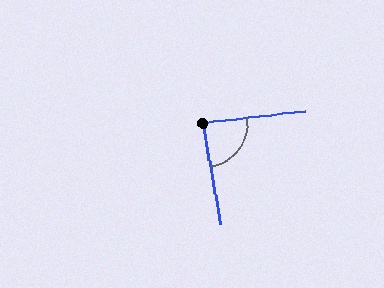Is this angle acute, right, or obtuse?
It is approximately a right angle.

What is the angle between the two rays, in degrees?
Approximately 86 degrees.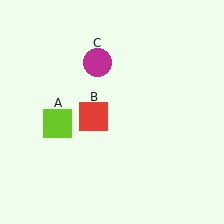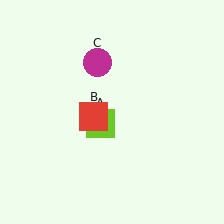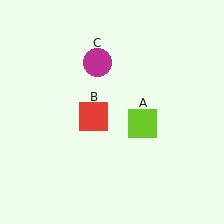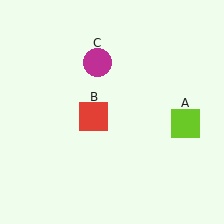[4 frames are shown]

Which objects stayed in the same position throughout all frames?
Red square (object B) and magenta circle (object C) remained stationary.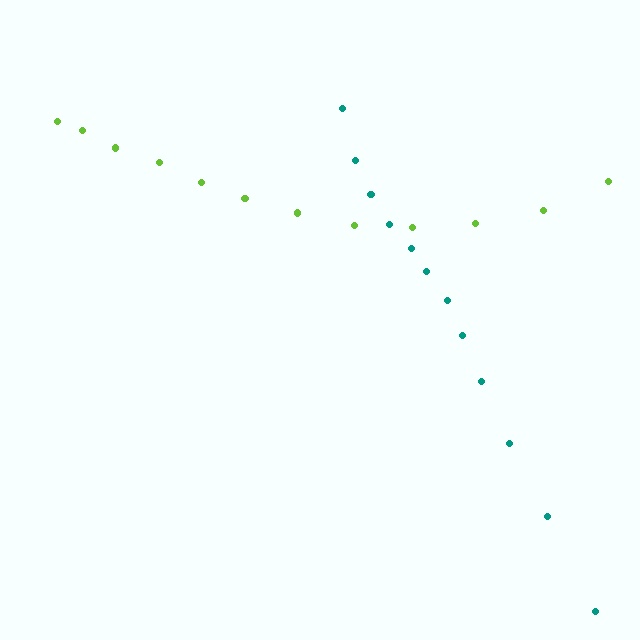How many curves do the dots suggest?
There are 2 distinct paths.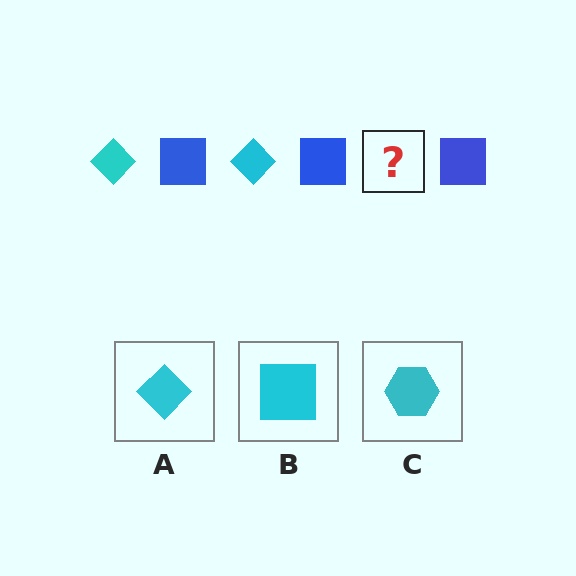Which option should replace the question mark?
Option A.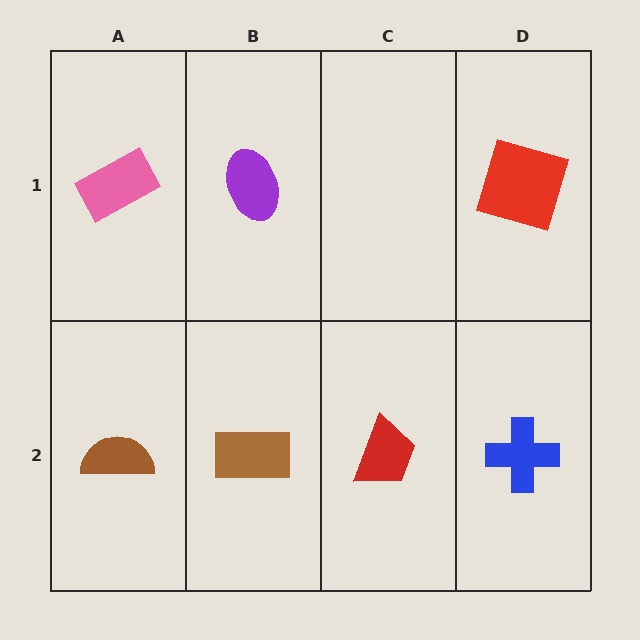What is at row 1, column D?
A red square.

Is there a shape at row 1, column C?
No, that cell is empty.